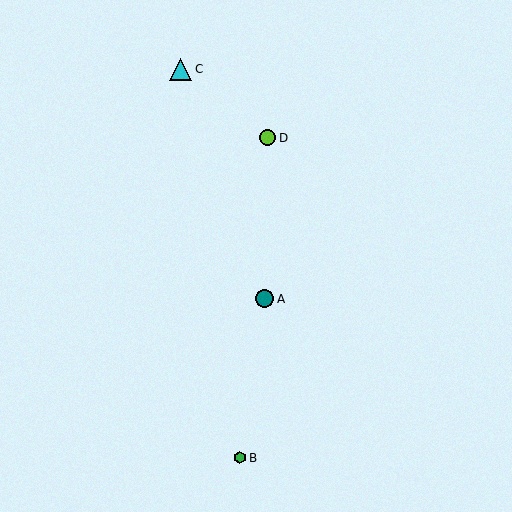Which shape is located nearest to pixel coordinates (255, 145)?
The lime circle (labeled D) at (268, 138) is nearest to that location.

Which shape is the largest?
The cyan triangle (labeled C) is the largest.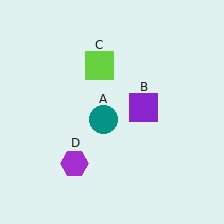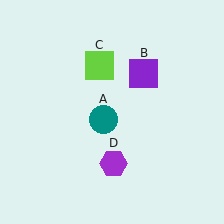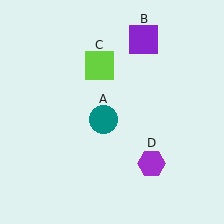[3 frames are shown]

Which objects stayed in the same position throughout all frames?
Teal circle (object A) and lime square (object C) remained stationary.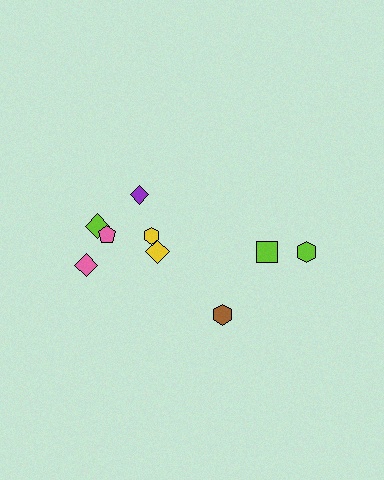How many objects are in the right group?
There are 3 objects.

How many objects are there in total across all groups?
There are 9 objects.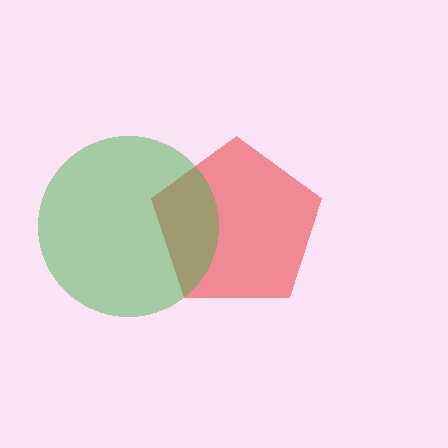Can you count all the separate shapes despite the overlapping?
Yes, there are 2 separate shapes.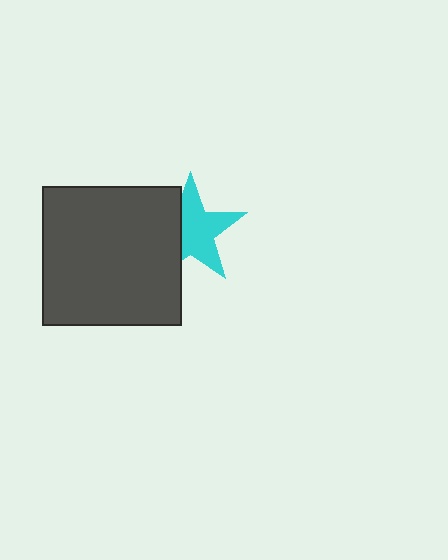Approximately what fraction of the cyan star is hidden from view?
Roughly 34% of the cyan star is hidden behind the dark gray square.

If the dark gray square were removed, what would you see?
You would see the complete cyan star.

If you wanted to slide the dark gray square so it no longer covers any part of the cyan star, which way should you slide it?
Slide it left — that is the most direct way to separate the two shapes.